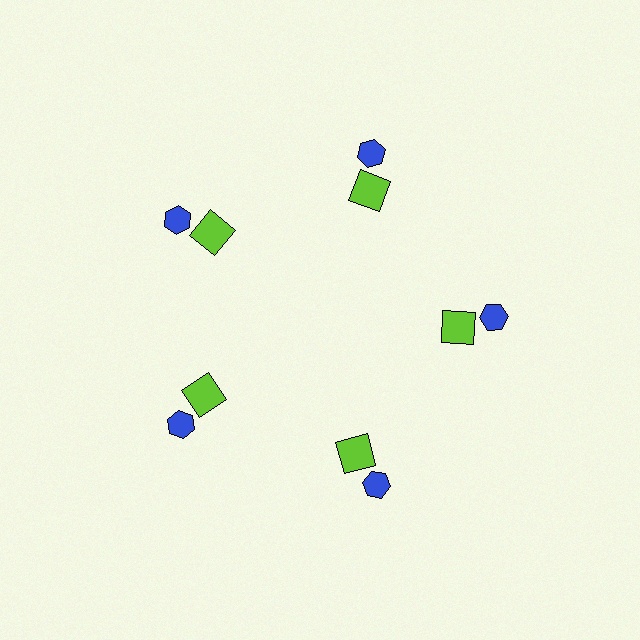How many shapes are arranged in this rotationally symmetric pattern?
There are 10 shapes, arranged in 5 groups of 2.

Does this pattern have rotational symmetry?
Yes, this pattern has 5-fold rotational symmetry. It looks the same after rotating 72 degrees around the center.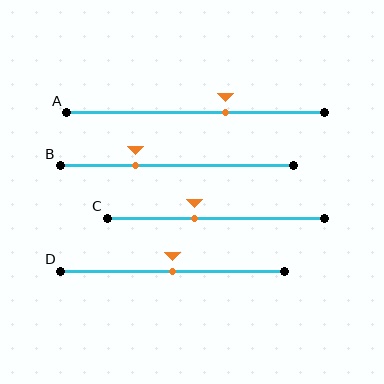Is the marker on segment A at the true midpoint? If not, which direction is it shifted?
No, the marker on segment A is shifted to the right by about 12% of the segment length.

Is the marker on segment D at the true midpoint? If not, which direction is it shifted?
Yes, the marker on segment D is at the true midpoint.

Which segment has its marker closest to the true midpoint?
Segment D has its marker closest to the true midpoint.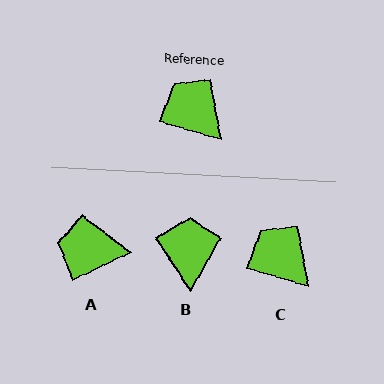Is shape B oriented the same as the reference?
No, it is off by about 40 degrees.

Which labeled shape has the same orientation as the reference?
C.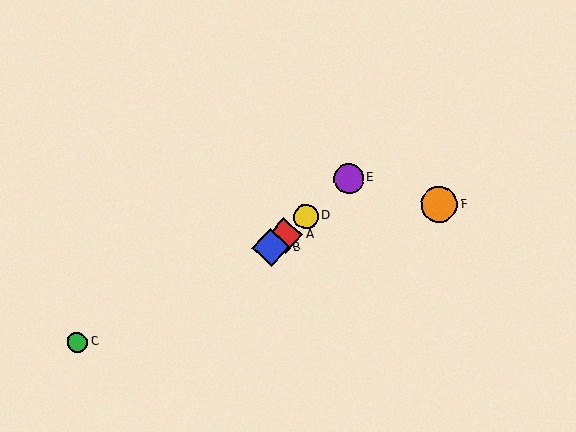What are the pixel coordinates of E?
Object E is at (349, 179).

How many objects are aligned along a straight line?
4 objects (A, B, D, E) are aligned along a straight line.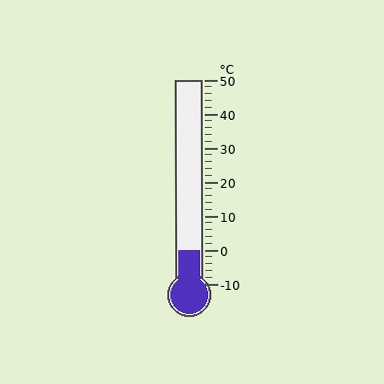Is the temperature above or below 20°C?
The temperature is below 20°C.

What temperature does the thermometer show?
The thermometer shows approximately 0°C.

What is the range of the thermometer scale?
The thermometer scale ranges from -10°C to 50°C.